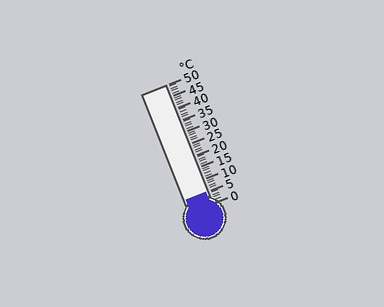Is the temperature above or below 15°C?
The temperature is below 15°C.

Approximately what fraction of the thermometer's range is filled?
The thermometer is filled to approximately 10% of its range.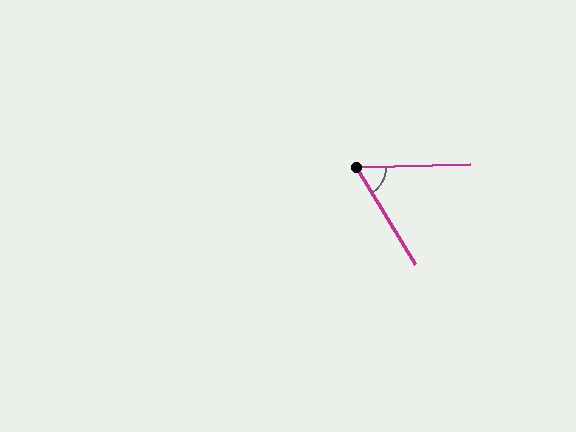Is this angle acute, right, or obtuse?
It is acute.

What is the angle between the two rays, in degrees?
Approximately 60 degrees.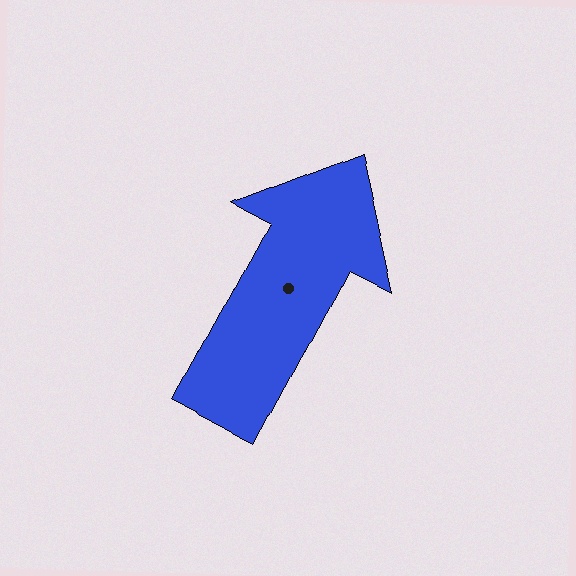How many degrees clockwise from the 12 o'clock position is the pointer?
Approximately 28 degrees.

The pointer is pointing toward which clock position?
Roughly 1 o'clock.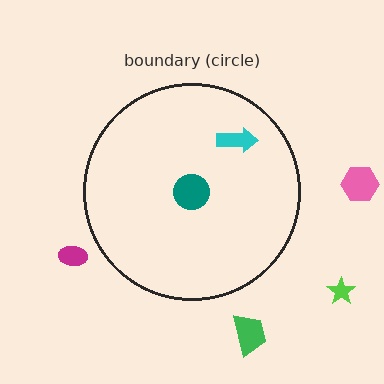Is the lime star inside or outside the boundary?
Outside.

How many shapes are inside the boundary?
2 inside, 4 outside.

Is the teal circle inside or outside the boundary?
Inside.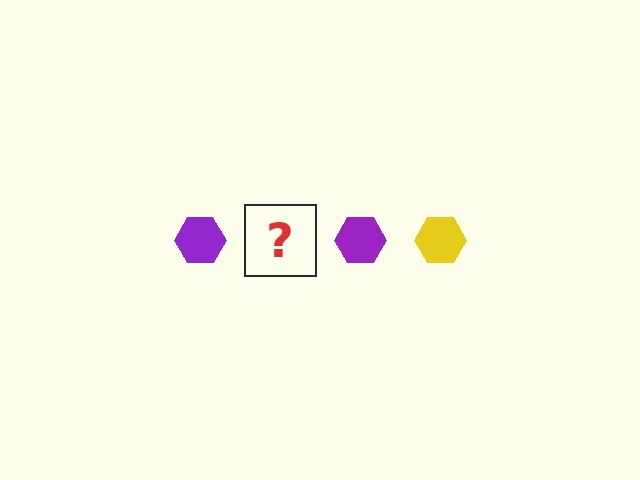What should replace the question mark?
The question mark should be replaced with a yellow hexagon.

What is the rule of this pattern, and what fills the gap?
The rule is that the pattern cycles through purple, yellow hexagons. The gap should be filled with a yellow hexagon.